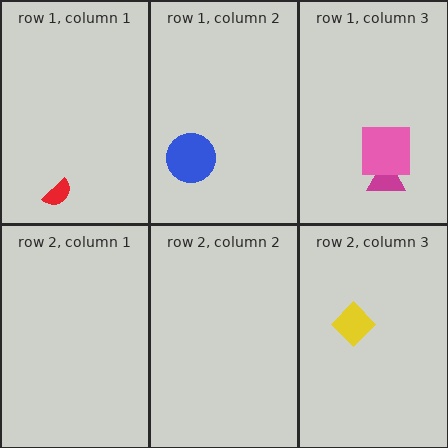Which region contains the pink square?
The row 1, column 3 region.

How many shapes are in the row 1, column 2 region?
1.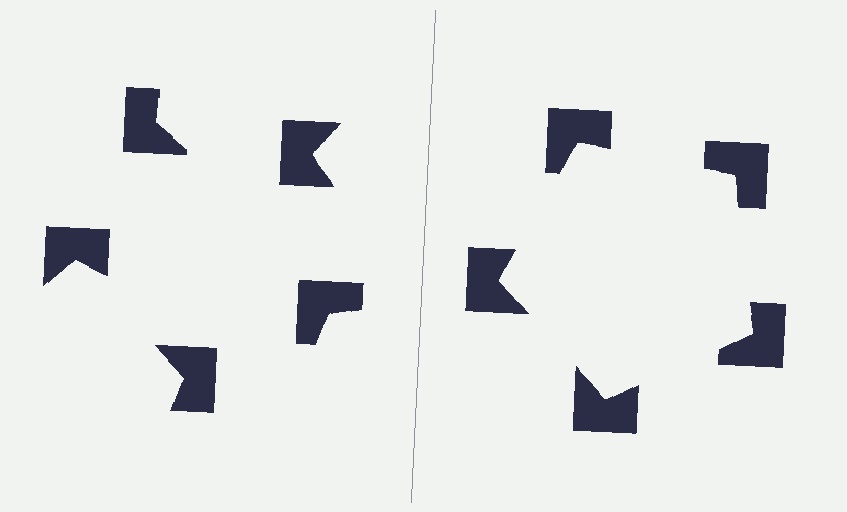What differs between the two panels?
The notched squares are positioned identically on both sides; only the wedge orientations differ. On the right they align to a pentagon; on the left they are misaligned.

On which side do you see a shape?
An illusory pentagon appears on the right side. On the left side the wedge cuts are rotated, so no coherent shape forms.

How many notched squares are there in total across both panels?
10 — 5 on each side.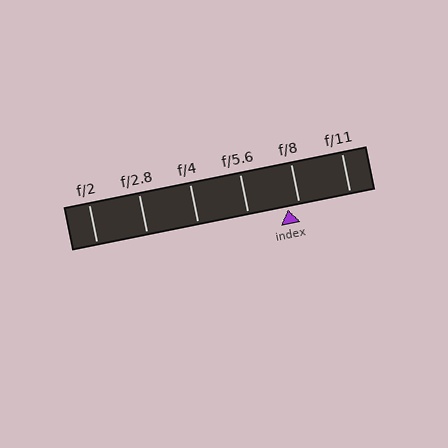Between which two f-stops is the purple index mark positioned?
The index mark is between f/5.6 and f/8.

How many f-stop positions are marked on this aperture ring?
There are 6 f-stop positions marked.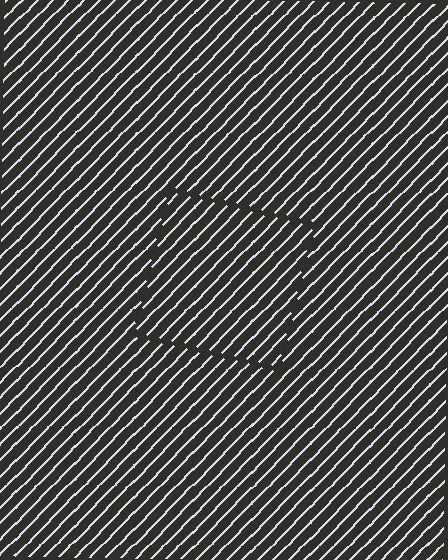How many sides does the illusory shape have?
4 sides — the line-ends trace a square.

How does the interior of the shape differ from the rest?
The interior of the shape contains the same grating, shifted by half a period — the contour is defined by the phase discontinuity where line-ends from the inner and outer gratings abut.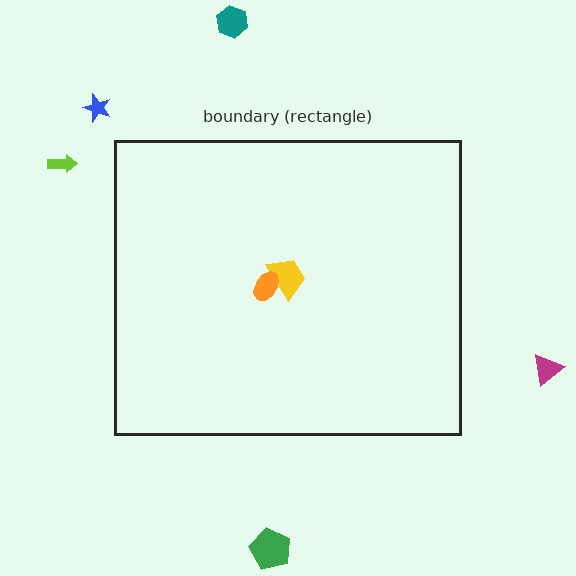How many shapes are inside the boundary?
2 inside, 5 outside.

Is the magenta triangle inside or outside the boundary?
Outside.